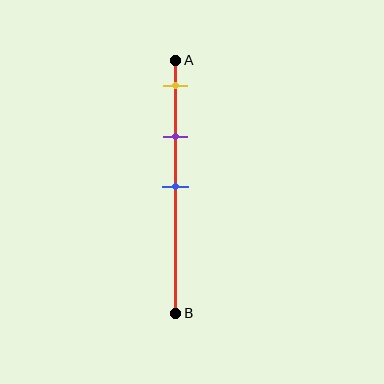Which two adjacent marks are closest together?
The yellow and purple marks are the closest adjacent pair.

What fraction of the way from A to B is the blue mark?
The blue mark is approximately 50% (0.5) of the way from A to B.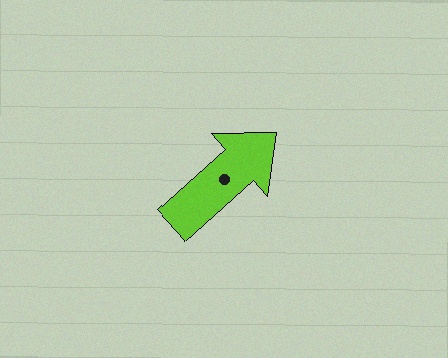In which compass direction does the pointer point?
Northeast.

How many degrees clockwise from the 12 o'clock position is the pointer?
Approximately 48 degrees.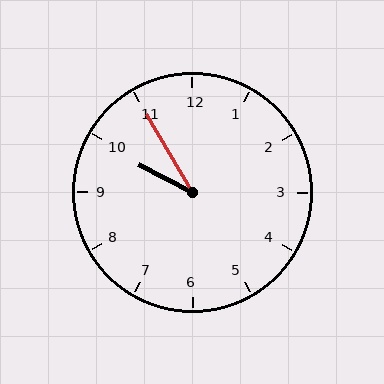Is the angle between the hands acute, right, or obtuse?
It is acute.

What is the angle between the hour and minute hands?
Approximately 32 degrees.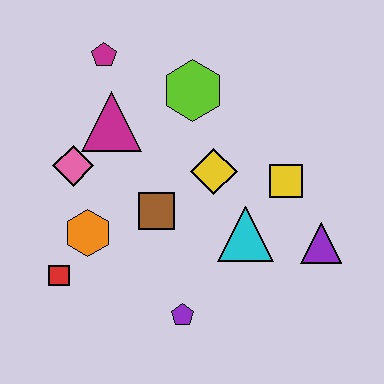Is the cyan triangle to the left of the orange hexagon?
No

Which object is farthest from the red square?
The purple triangle is farthest from the red square.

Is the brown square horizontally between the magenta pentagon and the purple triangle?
Yes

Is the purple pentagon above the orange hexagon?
No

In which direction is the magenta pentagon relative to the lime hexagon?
The magenta pentagon is to the left of the lime hexagon.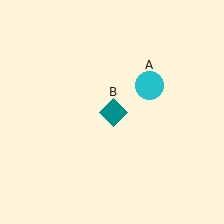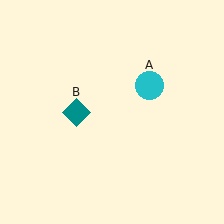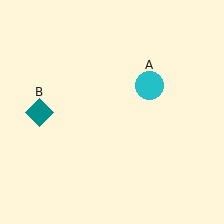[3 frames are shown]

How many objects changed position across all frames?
1 object changed position: teal diamond (object B).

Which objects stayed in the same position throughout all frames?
Cyan circle (object A) remained stationary.